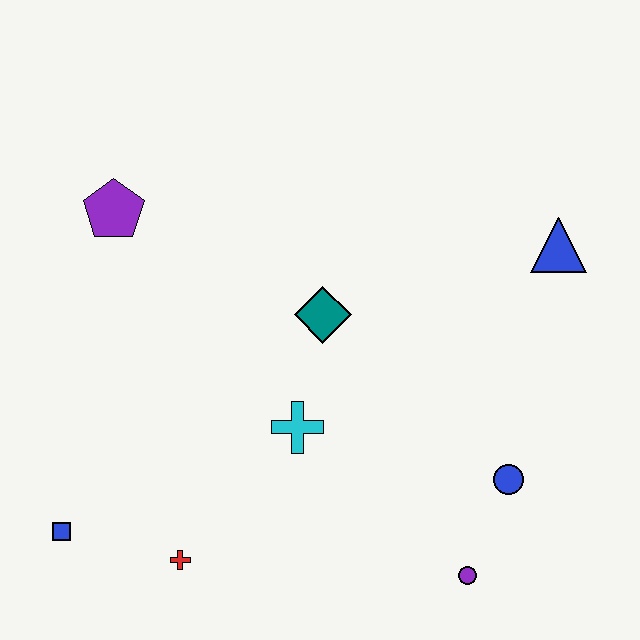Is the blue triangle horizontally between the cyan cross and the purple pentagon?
No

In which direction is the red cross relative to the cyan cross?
The red cross is below the cyan cross.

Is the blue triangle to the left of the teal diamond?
No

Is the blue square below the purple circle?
No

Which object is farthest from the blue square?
The blue triangle is farthest from the blue square.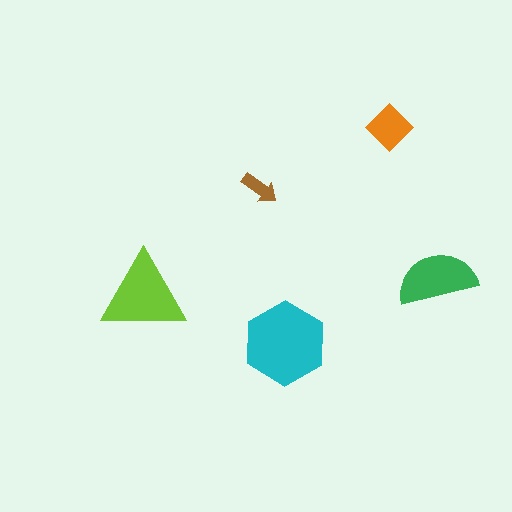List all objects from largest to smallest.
The cyan hexagon, the lime triangle, the green semicircle, the orange diamond, the brown arrow.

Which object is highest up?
The orange diamond is topmost.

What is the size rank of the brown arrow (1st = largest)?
5th.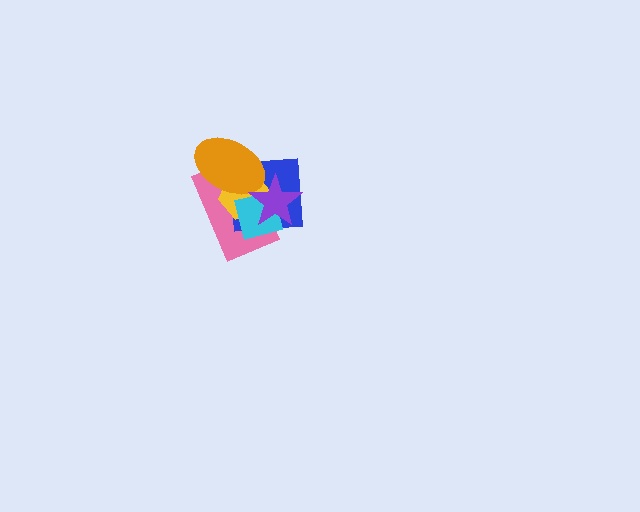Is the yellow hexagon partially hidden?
Yes, it is partially covered by another shape.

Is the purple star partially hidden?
No, no other shape covers it.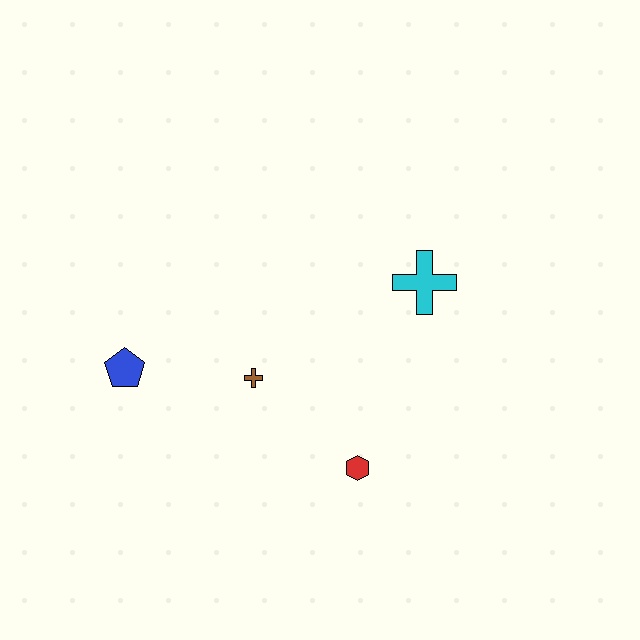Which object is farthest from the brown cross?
The cyan cross is farthest from the brown cross.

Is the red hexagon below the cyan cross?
Yes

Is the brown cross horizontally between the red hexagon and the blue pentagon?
Yes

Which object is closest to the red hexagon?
The brown cross is closest to the red hexagon.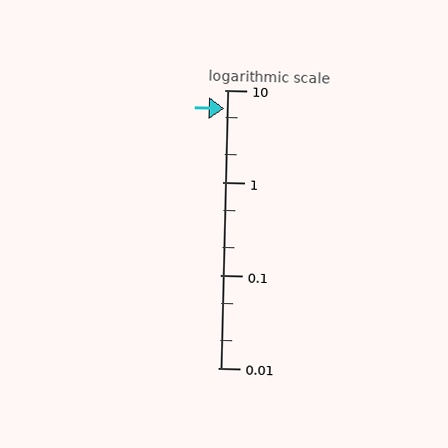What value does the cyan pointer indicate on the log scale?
The pointer indicates approximately 6.3.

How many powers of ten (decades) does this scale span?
The scale spans 3 decades, from 0.01 to 10.